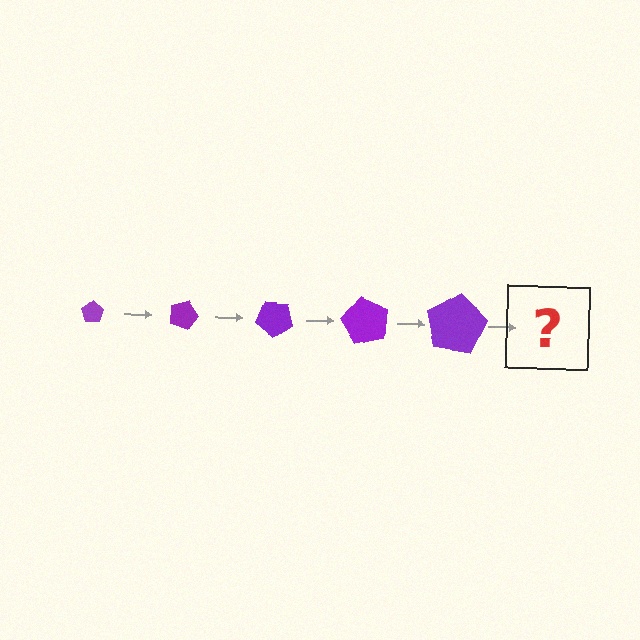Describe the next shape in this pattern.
It should be a pentagon, larger than the previous one and rotated 100 degrees from the start.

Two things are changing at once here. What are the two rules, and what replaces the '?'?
The two rules are that the pentagon grows larger each step and it rotates 20 degrees each step. The '?' should be a pentagon, larger than the previous one and rotated 100 degrees from the start.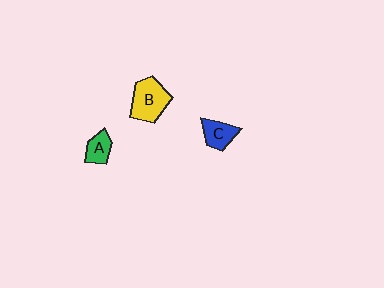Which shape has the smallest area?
Shape A (green).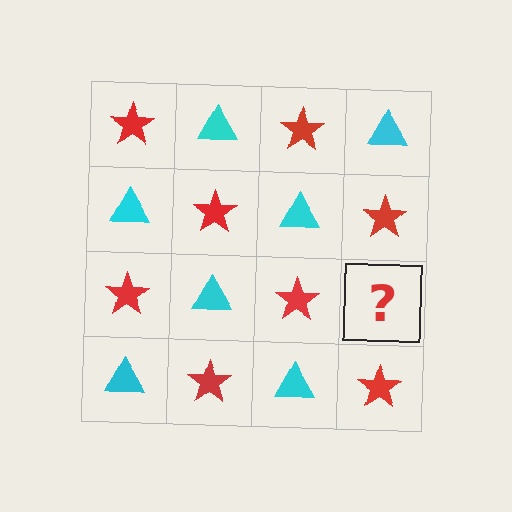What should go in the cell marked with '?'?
The missing cell should contain a cyan triangle.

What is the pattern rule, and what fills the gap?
The rule is that it alternates red star and cyan triangle in a checkerboard pattern. The gap should be filled with a cyan triangle.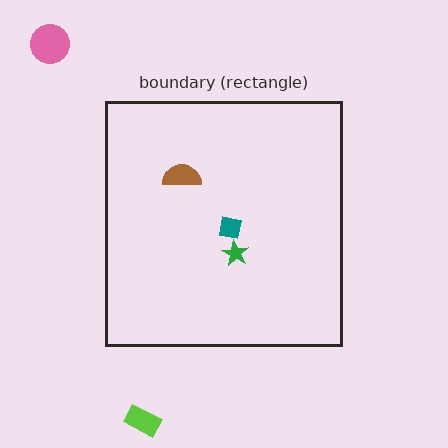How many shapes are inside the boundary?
3 inside, 2 outside.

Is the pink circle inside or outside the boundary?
Outside.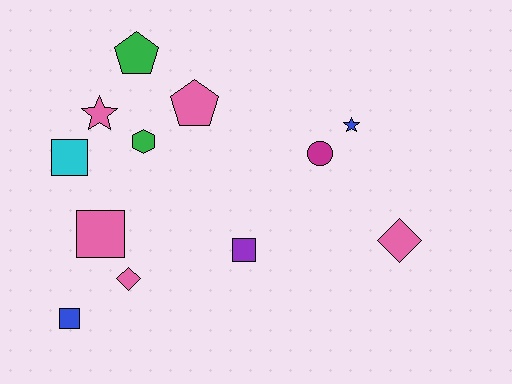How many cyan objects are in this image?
There is 1 cyan object.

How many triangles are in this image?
There are no triangles.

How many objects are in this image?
There are 12 objects.